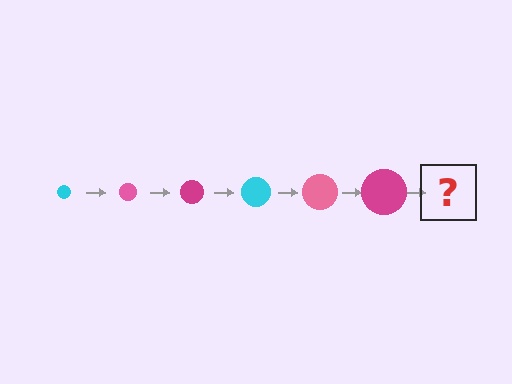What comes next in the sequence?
The next element should be a cyan circle, larger than the previous one.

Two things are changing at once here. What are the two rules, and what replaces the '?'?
The two rules are that the circle grows larger each step and the color cycles through cyan, pink, and magenta. The '?' should be a cyan circle, larger than the previous one.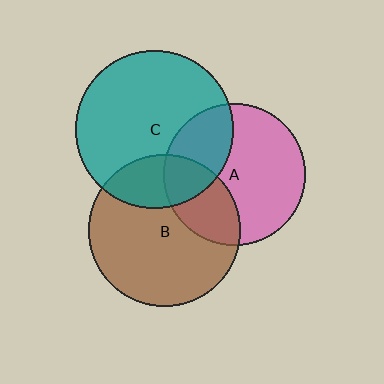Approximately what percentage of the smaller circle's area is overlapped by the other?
Approximately 30%.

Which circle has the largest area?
Circle C (teal).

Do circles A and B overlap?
Yes.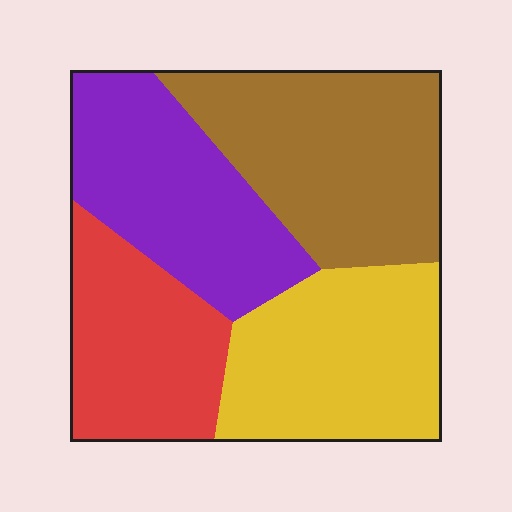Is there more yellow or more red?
Yellow.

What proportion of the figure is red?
Red takes up about one fifth (1/5) of the figure.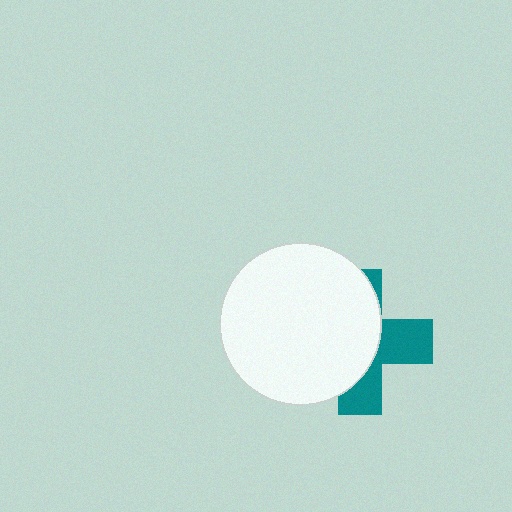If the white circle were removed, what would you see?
You would see the complete teal cross.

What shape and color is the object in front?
The object in front is a white circle.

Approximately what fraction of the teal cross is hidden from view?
Roughly 60% of the teal cross is hidden behind the white circle.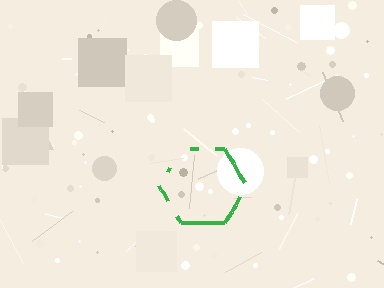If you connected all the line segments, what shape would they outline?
They would outline a hexagon.